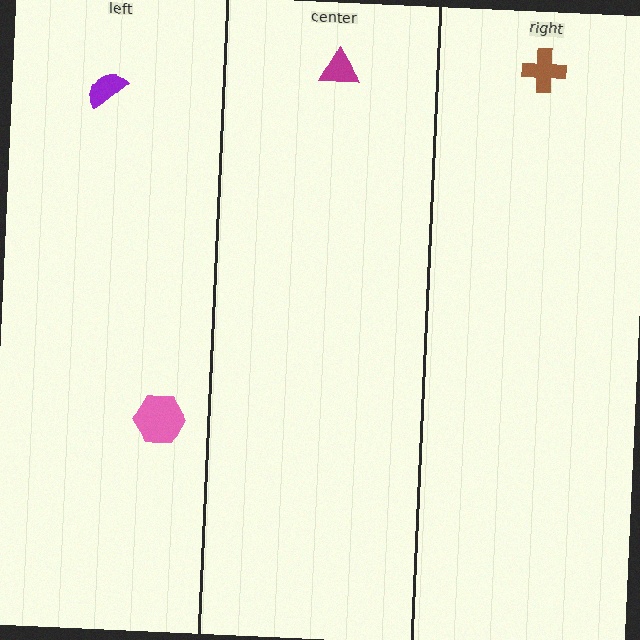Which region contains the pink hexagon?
The left region.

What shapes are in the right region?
The brown cross.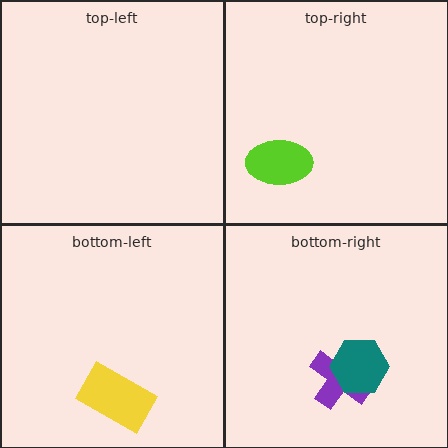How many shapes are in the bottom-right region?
2.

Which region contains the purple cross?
The bottom-right region.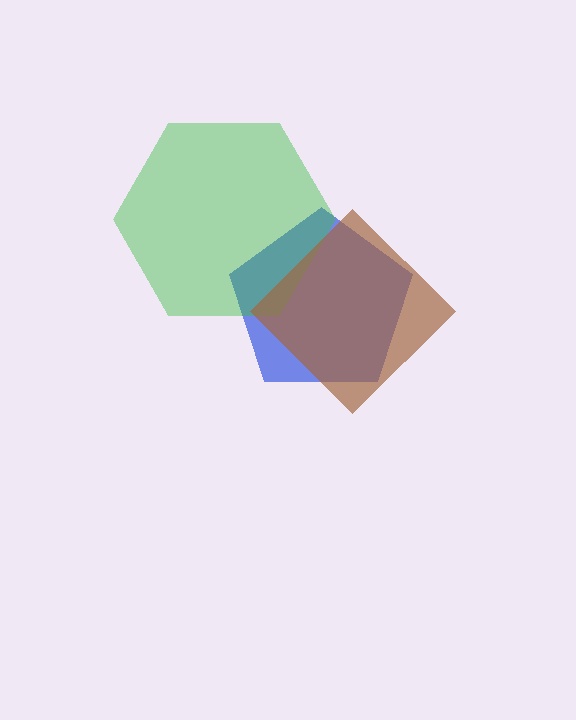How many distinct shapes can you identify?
There are 3 distinct shapes: a blue pentagon, a green hexagon, a brown diamond.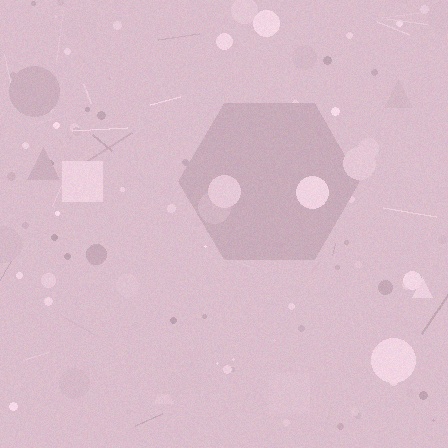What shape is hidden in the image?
A hexagon is hidden in the image.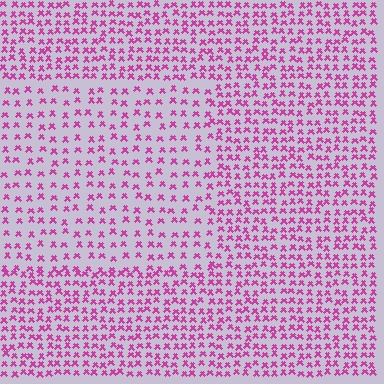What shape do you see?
I see a rectangle.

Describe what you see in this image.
The image contains small magenta elements arranged at two different densities. A rectangle-shaped region is visible where the elements are less densely packed than the surrounding area.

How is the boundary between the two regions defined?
The boundary is defined by a change in element density (approximately 1.8x ratio). All elements are the same color, size, and shape.